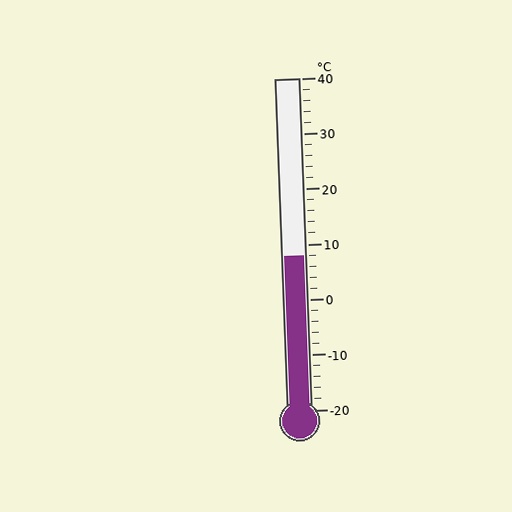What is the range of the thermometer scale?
The thermometer scale ranges from -20°C to 40°C.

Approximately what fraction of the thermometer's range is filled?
The thermometer is filled to approximately 45% of its range.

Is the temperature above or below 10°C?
The temperature is below 10°C.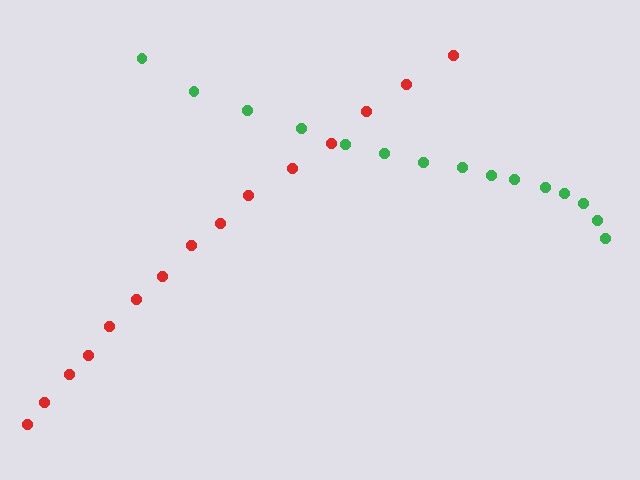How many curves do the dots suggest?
There are 2 distinct paths.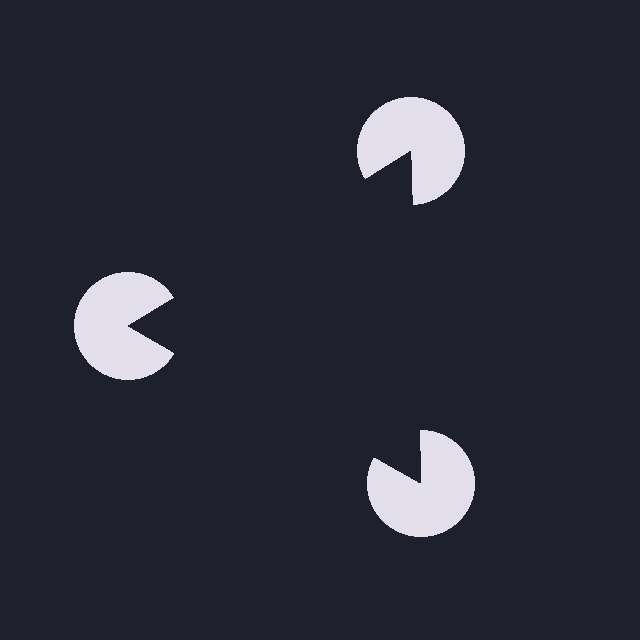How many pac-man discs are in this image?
There are 3 — one at each vertex of the illusory triangle.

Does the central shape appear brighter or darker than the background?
It typically appears slightly darker than the background, even though no actual brightness change is drawn.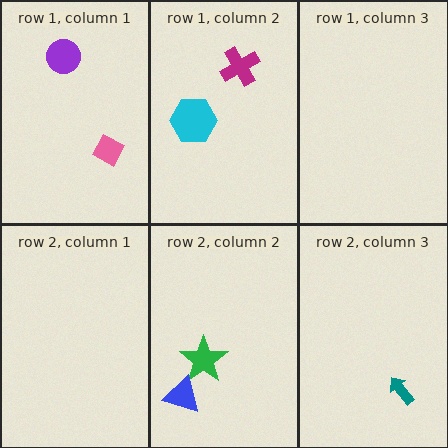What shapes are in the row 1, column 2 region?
The magenta cross, the cyan hexagon.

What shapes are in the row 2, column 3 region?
The teal arrow.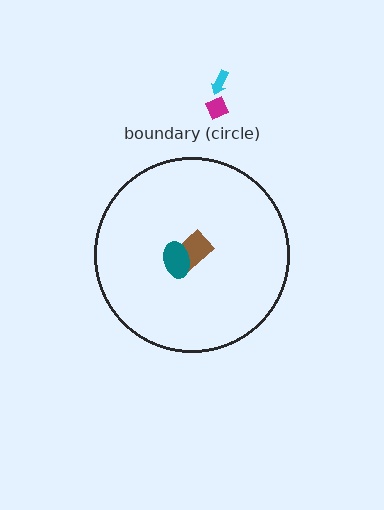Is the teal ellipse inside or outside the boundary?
Inside.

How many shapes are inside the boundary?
2 inside, 2 outside.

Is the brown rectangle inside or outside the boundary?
Inside.